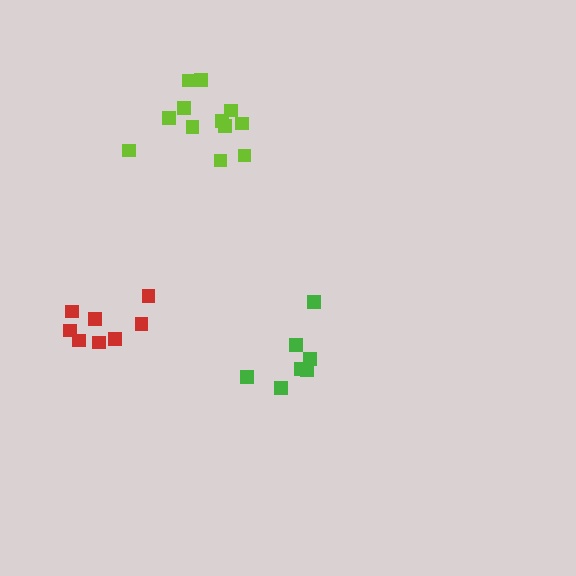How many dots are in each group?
Group 1: 12 dots, Group 2: 7 dots, Group 3: 8 dots (27 total).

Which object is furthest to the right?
The green cluster is rightmost.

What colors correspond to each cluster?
The clusters are colored: lime, green, red.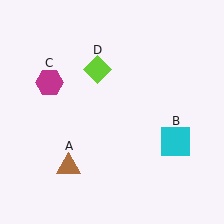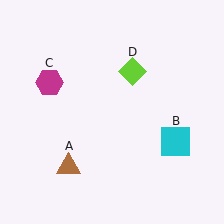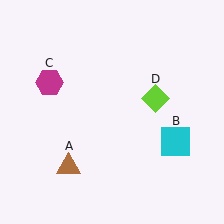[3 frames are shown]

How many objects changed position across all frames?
1 object changed position: lime diamond (object D).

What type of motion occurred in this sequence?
The lime diamond (object D) rotated clockwise around the center of the scene.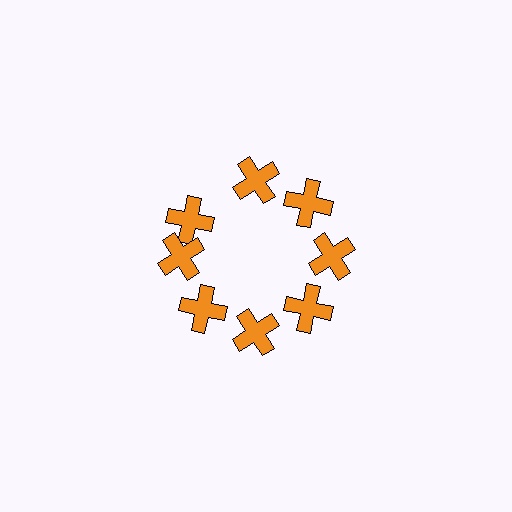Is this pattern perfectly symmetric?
No. The 8 orange crosses are arranged in a ring, but one element near the 10 o'clock position is rotated out of alignment along the ring, breaking the 8-fold rotational symmetry.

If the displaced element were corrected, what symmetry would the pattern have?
It would have 8-fold rotational symmetry — the pattern would map onto itself every 45 degrees.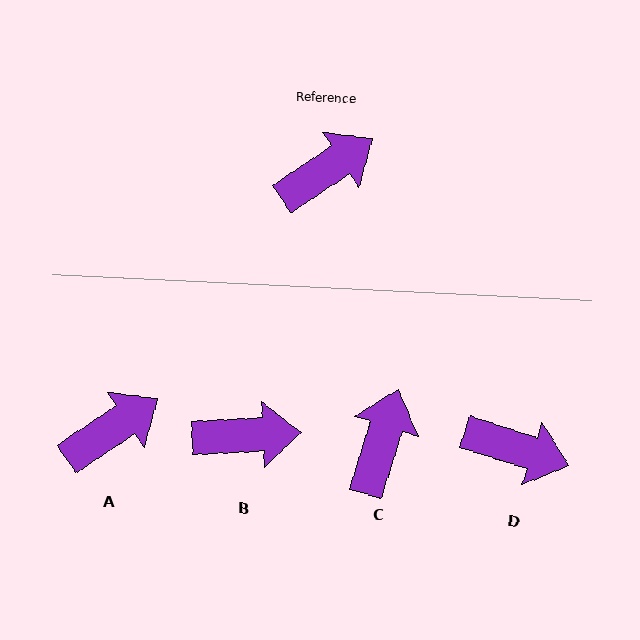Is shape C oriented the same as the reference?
No, it is off by about 39 degrees.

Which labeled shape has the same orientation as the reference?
A.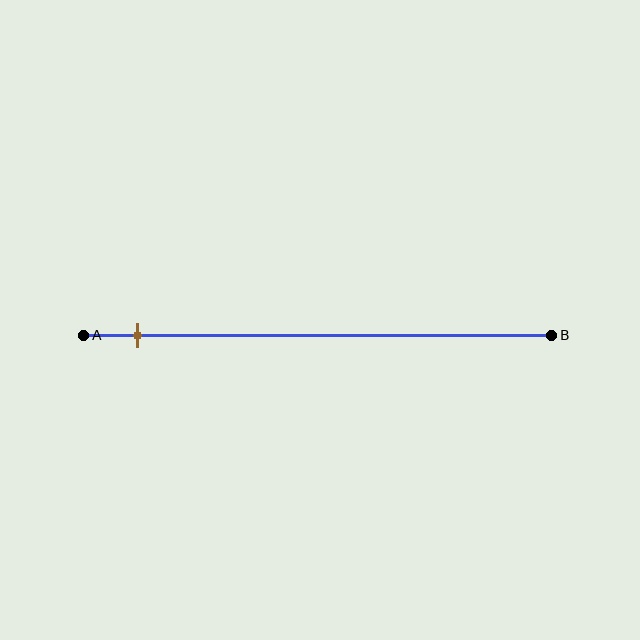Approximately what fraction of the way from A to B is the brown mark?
The brown mark is approximately 10% of the way from A to B.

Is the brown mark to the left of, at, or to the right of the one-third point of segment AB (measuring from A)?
The brown mark is to the left of the one-third point of segment AB.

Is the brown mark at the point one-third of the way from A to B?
No, the mark is at about 10% from A, not at the 33% one-third point.